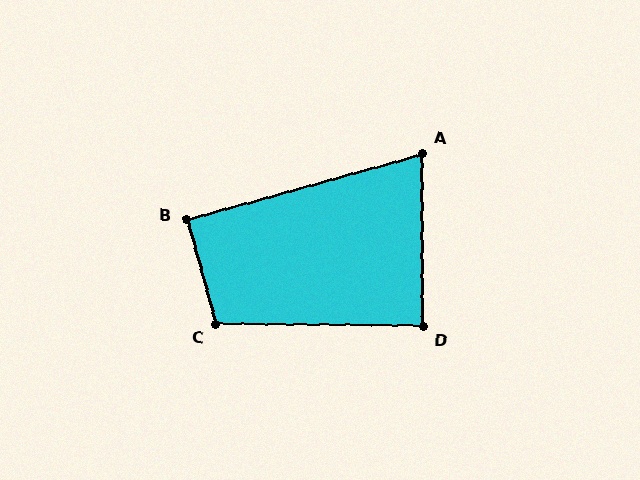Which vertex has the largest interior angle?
C, at approximately 105 degrees.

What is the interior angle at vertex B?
Approximately 91 degrees (approximately right).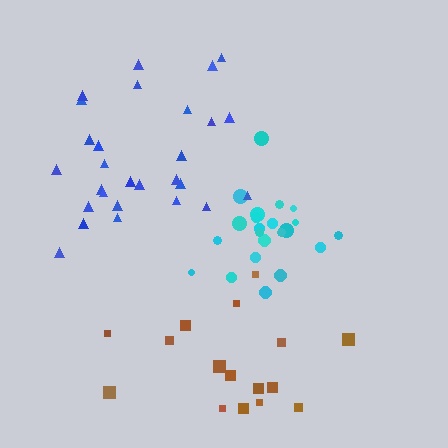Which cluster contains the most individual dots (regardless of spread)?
Blue (28).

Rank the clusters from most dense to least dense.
cyan, blue, brown.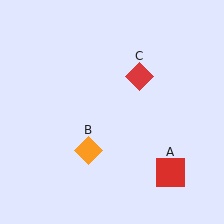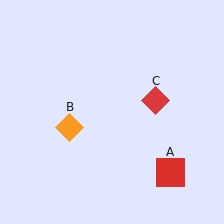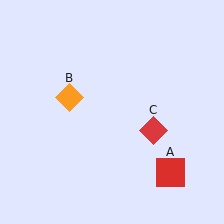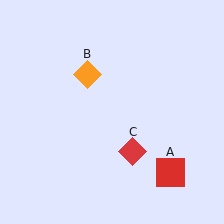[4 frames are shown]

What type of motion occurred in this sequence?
The orange diamond (object B), red diamond (object C) rotated clockwise around the center of the scene.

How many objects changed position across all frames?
2 objects changed position: orange diamond (object B), red diamond (object C).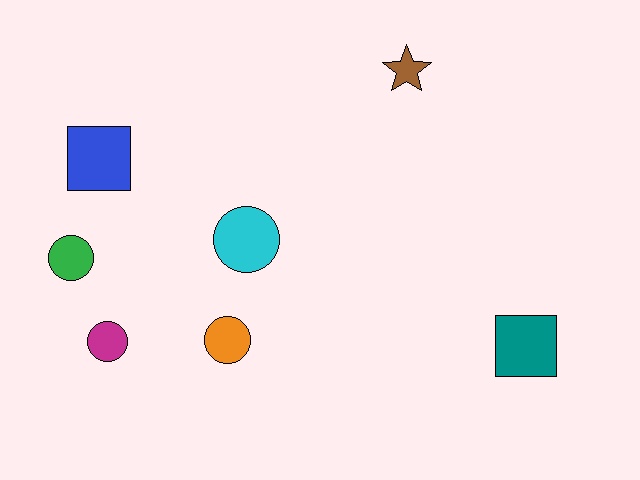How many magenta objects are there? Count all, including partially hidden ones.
There is 1 magenta object.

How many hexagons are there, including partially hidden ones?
There are no hexagons.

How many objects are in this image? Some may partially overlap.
There are 7 objects.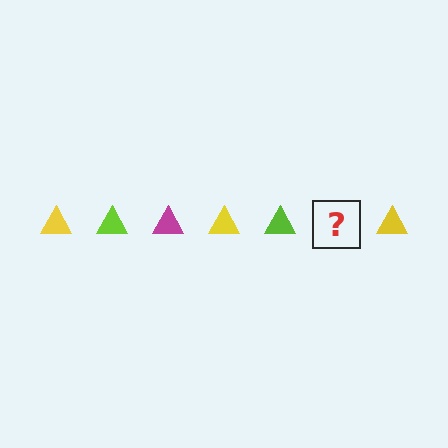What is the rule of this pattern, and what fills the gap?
The rule is that the pattern cycles through yellow, lime, magenta triangles. The gap should be filled with a magenta triangle.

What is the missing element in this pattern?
The missing element is a magenta triangle.